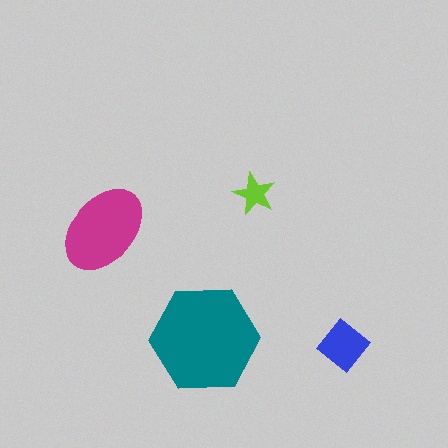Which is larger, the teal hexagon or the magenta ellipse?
The teal hexagon.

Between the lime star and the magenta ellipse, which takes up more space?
The magenta ellipse.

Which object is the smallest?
The lime star.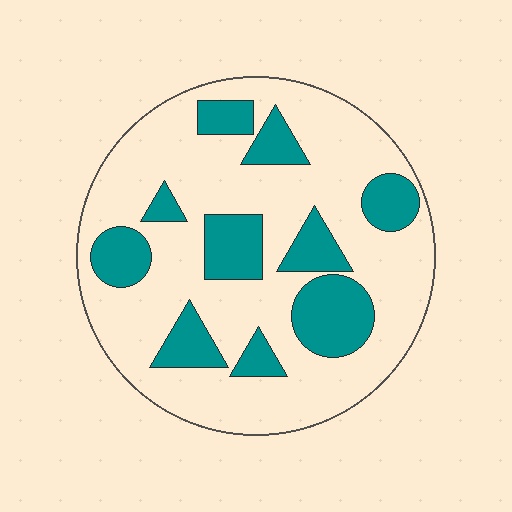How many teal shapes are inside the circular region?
10.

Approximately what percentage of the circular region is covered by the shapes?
Approximately 25%.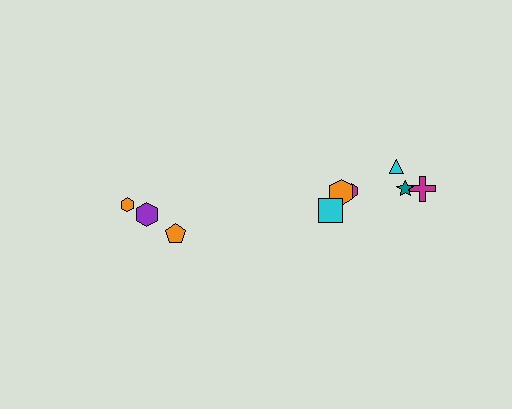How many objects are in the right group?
There are 6 objects.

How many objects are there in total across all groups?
There are 9 objects.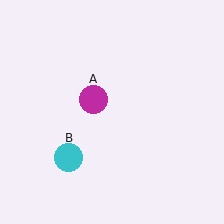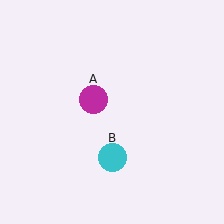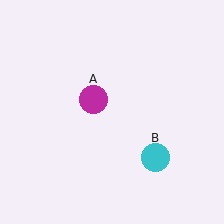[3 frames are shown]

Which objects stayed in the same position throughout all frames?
Magenta circle (object A) remained stationary.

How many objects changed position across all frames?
1 object changed position: cyan circle (object B).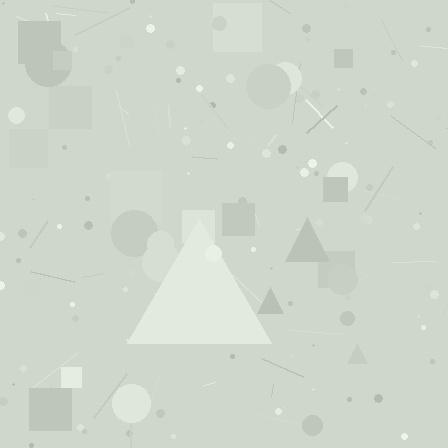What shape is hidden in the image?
A triangle is hidden in the image.